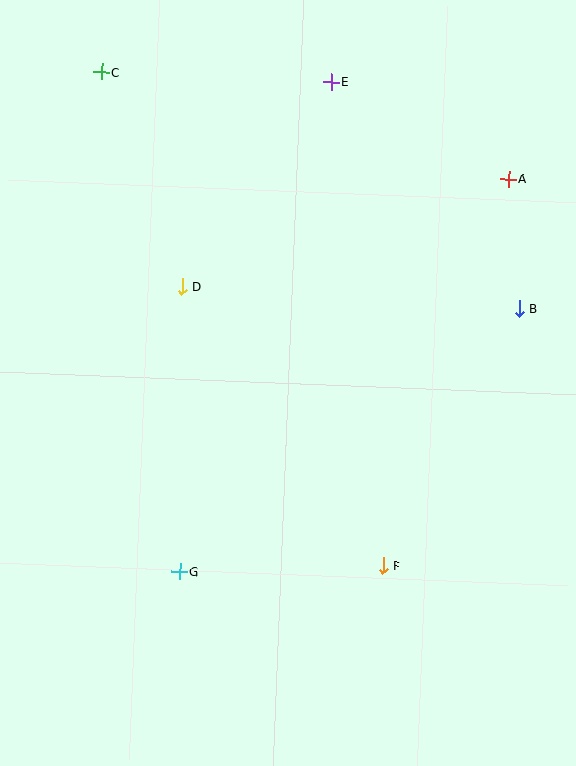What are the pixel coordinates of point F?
Point F is at (383, 566).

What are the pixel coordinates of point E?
Point E is at (331, 82).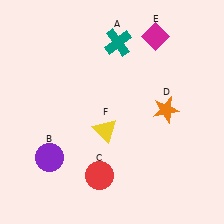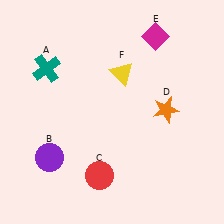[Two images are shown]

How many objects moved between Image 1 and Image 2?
2 objects moved between the two images.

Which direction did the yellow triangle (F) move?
The yellow triangle (F) moved up.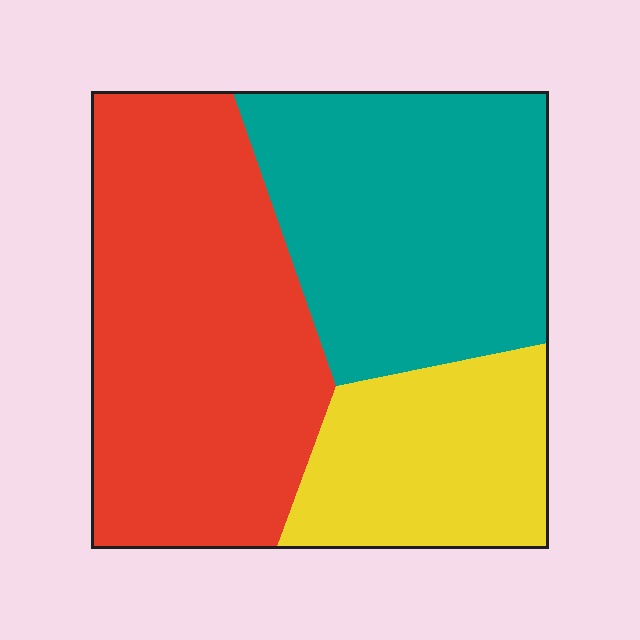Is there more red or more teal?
Red.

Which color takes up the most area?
Red, at roughly 45%.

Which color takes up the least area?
Yellow, at roughly 20%.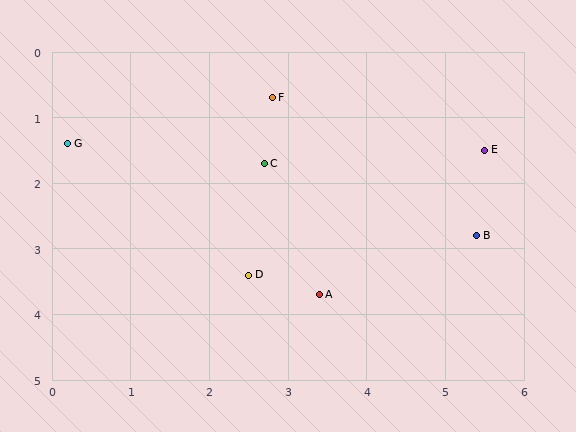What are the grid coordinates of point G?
Point G is at approximately (0.2, 1.4).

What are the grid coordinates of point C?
Point C is at approximately (2.7, 1.7).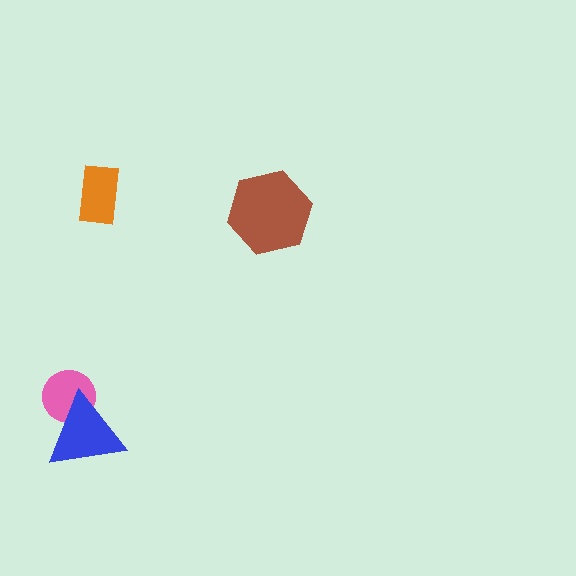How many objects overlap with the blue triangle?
1 object overlaps with the blue triangle.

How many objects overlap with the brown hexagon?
0 objects overlap with the brown hexagon.